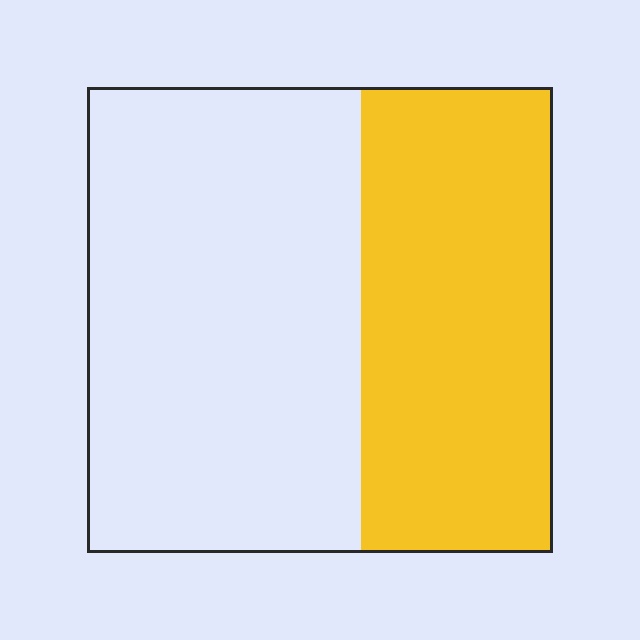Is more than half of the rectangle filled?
No.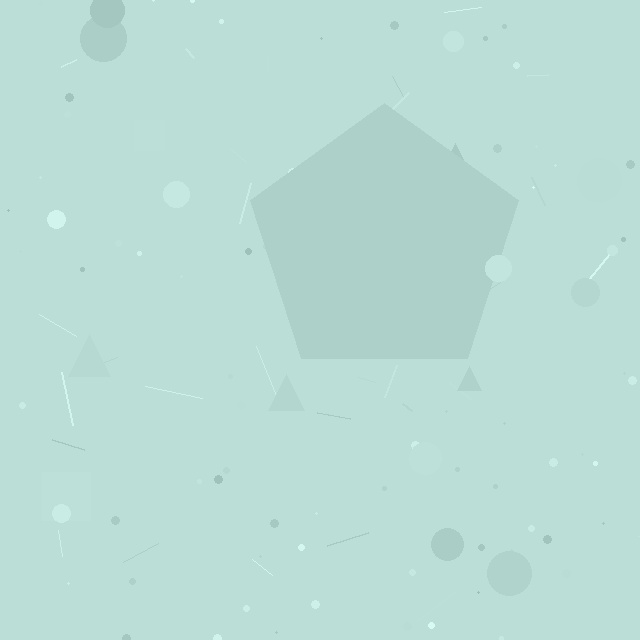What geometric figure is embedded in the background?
A pentagon is embedded in the background.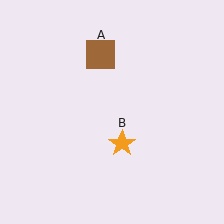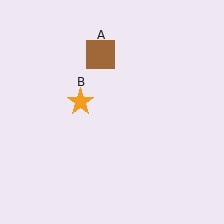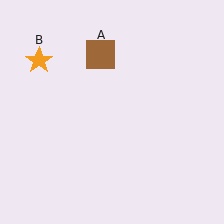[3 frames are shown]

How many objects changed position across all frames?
1 object changed position: orange star (object B).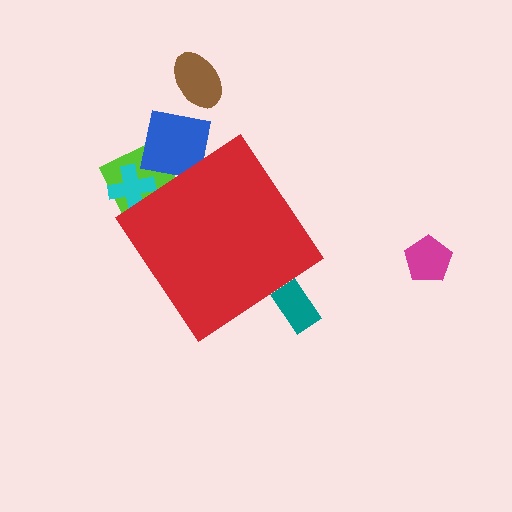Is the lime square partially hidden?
Yes, the lime square is partially hidden behind the red diamond.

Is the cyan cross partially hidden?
Yes, the cyan cross is partially hidden behind the red diamond.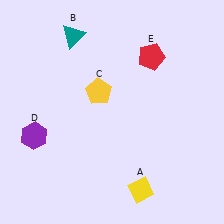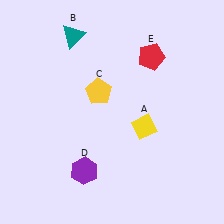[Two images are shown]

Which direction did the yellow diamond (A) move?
The yellow diamond (A) moved up.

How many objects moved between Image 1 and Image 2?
2 objects moved between the two images.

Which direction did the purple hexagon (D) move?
The purple hexagon (D) moved right.